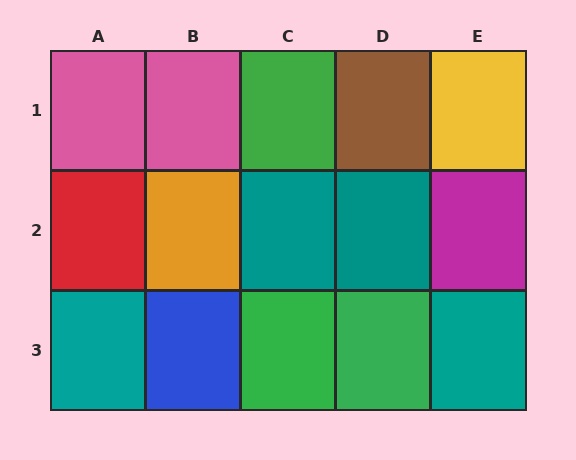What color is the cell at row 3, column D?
Green.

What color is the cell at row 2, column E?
Magenta.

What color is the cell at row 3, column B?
Blue.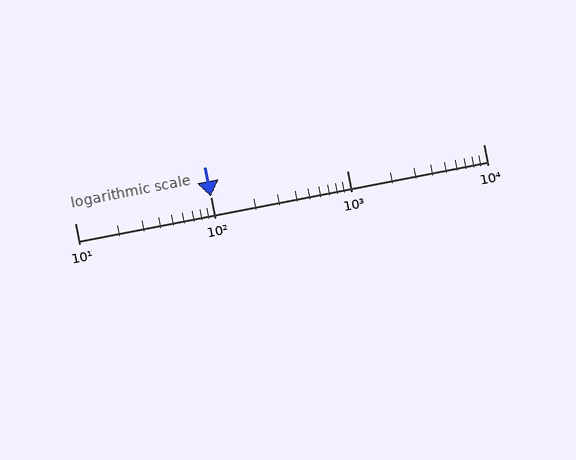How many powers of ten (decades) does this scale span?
The scale spans 3 decades, from 10 to 10000.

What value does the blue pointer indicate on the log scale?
The pointer indicates approximately 100.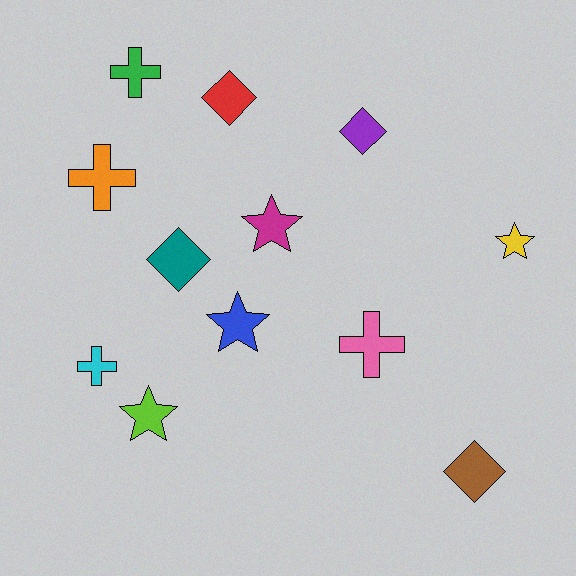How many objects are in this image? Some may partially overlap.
There are 12 objects.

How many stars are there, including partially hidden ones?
There are 4 stars.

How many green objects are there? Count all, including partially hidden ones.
There is 1 green object.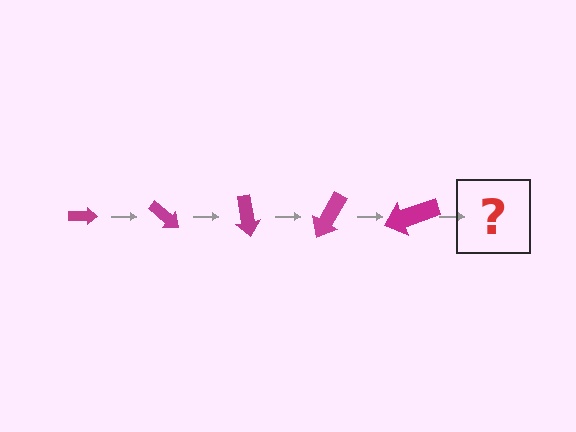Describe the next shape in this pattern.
It should be an arrow, larger than the previous one and rotated 200 degrees from the start.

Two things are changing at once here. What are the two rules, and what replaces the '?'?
The two rules are that the arrow grows larger each step and it rotates 40 degrees each step. The '?' should be an arrow, larger than the previous one and rotated 200 degrees from the start.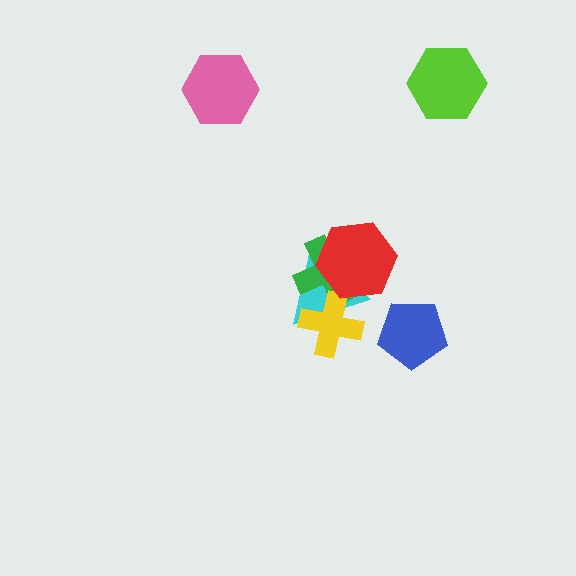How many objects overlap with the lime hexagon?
0 objects overlap with the lime hexagon.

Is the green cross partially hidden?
Yes, it is partially covered by another shape.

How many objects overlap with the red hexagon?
2 objects overlap with the red hexagon.